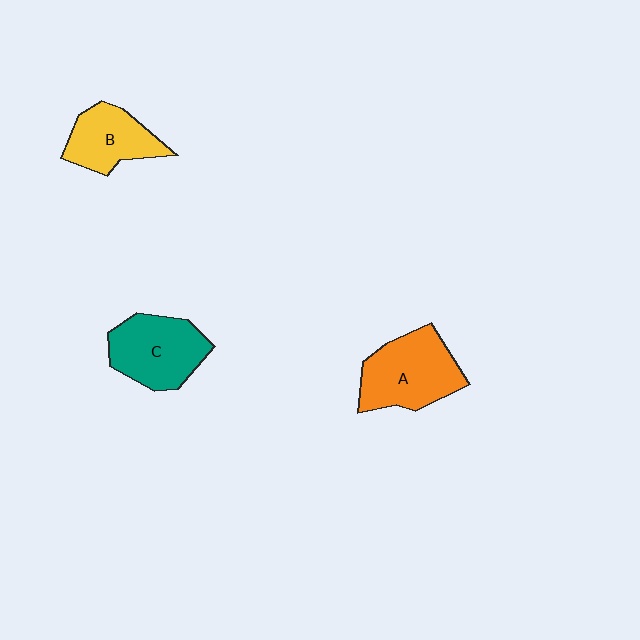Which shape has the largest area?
Shape A (orange).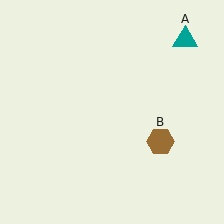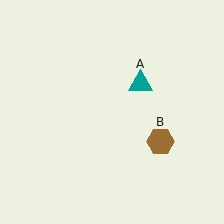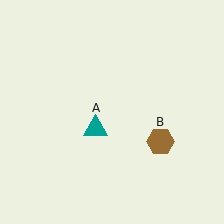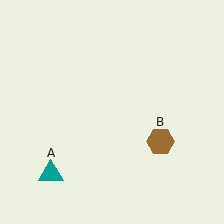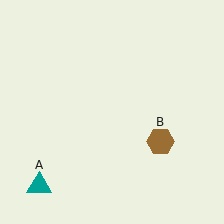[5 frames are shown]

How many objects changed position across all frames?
1 object changed position: teal triangle (object A).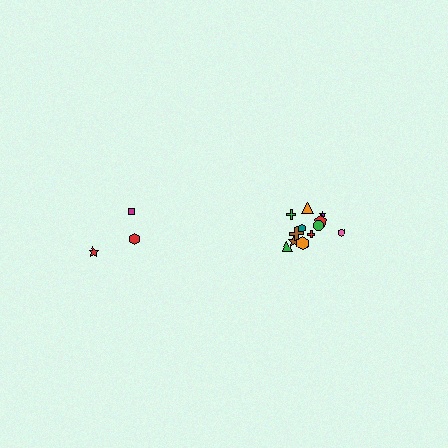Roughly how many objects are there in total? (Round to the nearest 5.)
Roughly 15 objects in total.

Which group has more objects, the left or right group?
The right group.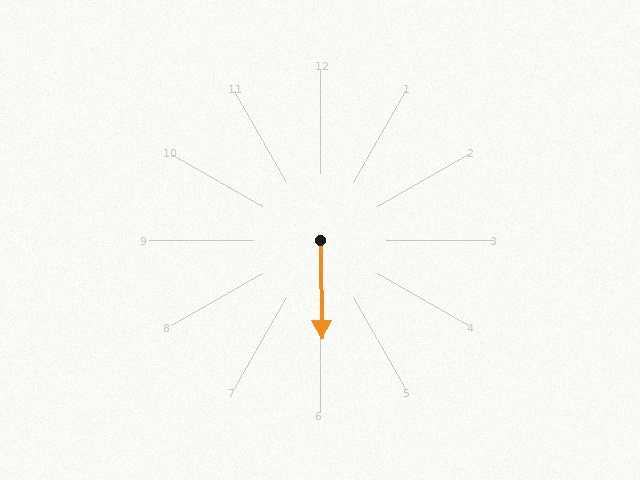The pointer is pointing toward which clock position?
Roughly 6 o'clock.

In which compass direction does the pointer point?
South.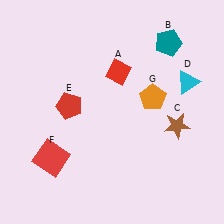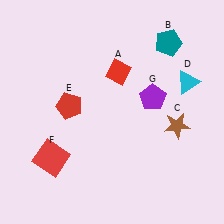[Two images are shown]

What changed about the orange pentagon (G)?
In Image 1, G is orange. In Image 2, it changed to purple.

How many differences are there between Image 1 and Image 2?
There is 1 difference between the two images.